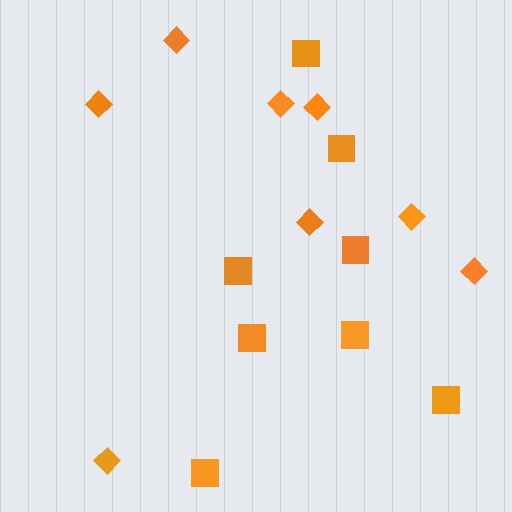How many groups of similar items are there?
There are 2 groups: one group of squares (8) and one group of diamonds (8).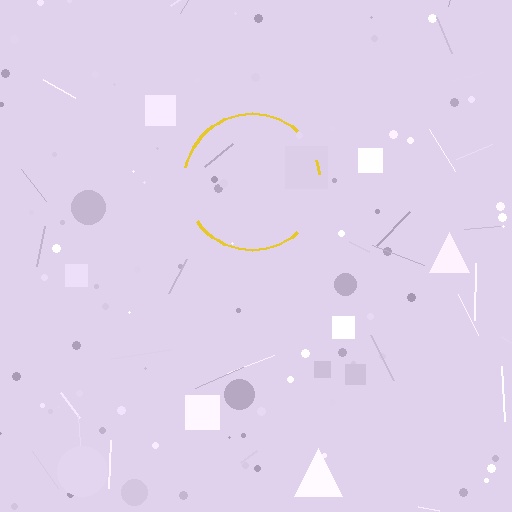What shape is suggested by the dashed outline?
The dashed outline suggests a circle.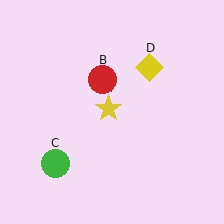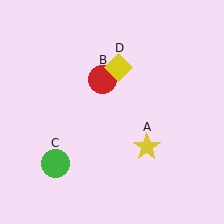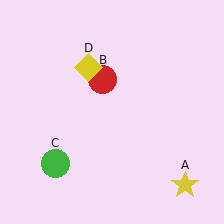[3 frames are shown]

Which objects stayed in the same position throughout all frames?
Red circle (object B) and green circle (object C) remained stationary.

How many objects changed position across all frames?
2 objects changed position: yellow star (object A), yellow diamond (object D).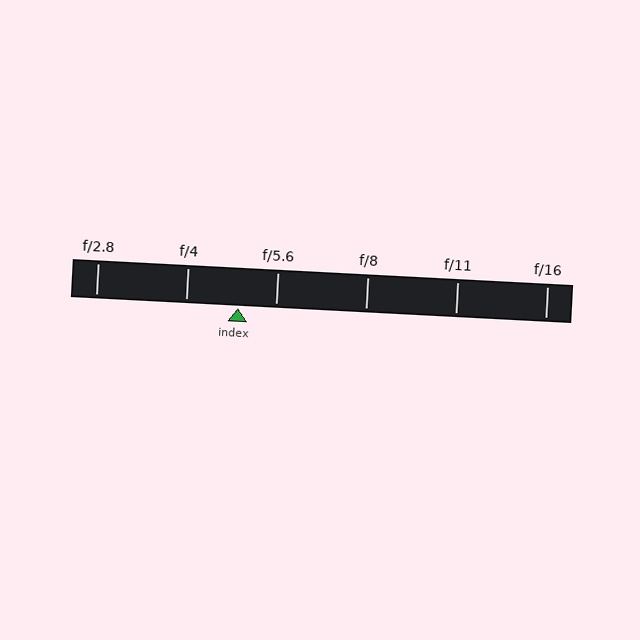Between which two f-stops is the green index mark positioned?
The index mark is between f/4 and f/5.6.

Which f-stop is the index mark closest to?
The index mark is closest to f/5.6.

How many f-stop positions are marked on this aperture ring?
There are 6 f-stop positions marked.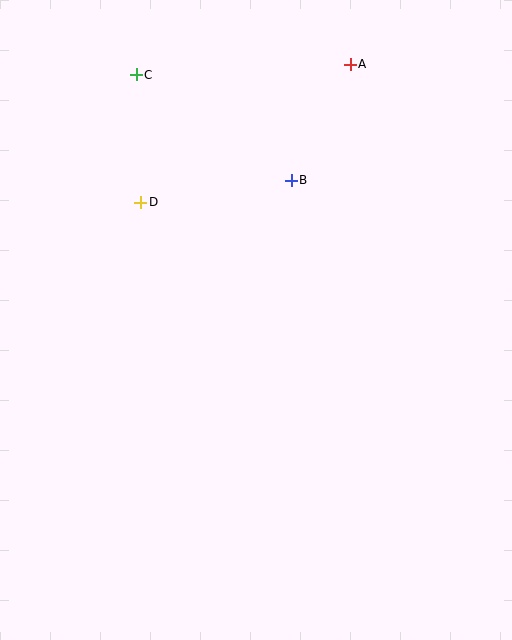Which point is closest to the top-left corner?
Point C is closest to the top-left corner.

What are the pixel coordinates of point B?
Point B is at (291, 180).